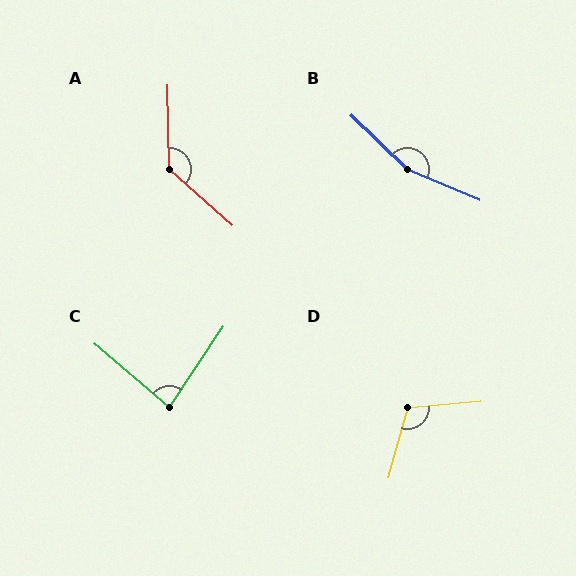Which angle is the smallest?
C, at approximately 83 degrees.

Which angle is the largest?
B, at approximately 159 degrees.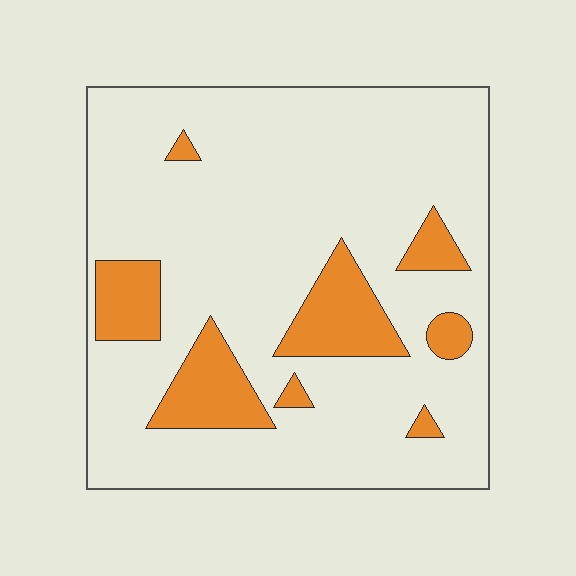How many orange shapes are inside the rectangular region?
8.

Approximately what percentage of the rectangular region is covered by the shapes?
Approximately 15%.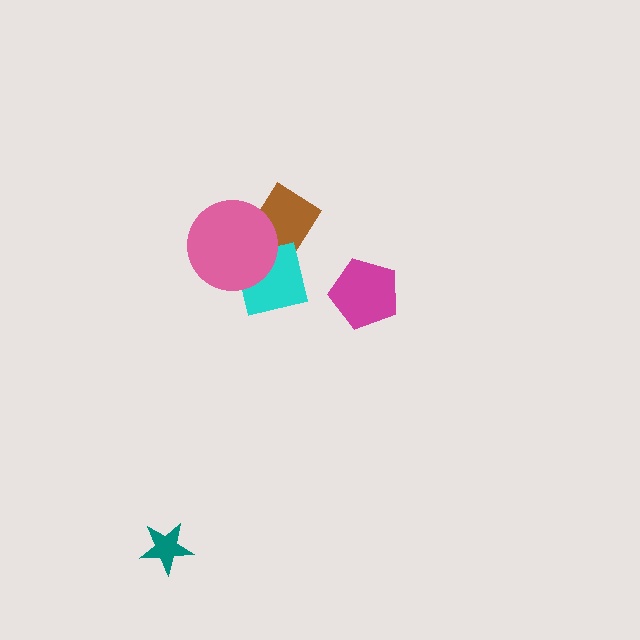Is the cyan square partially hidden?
Yes, it is partially covered by another shape.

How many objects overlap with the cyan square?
2 objects overlap with the cyan square.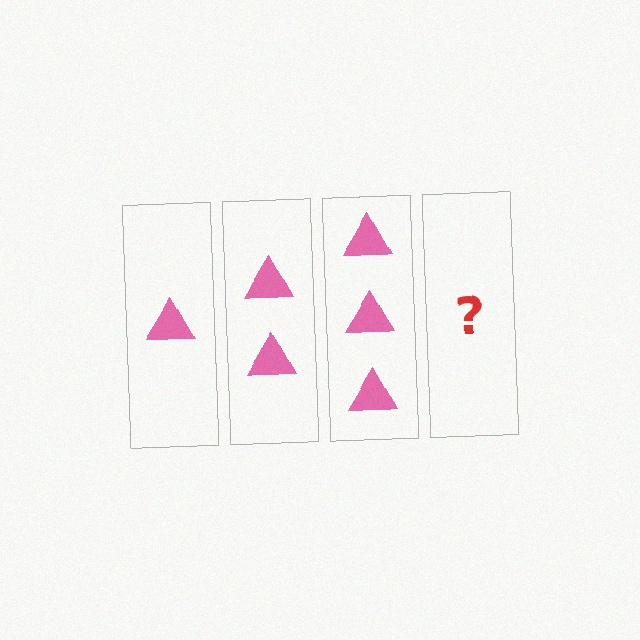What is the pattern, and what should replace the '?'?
The pattern is that each step adds one more triangle. The '?' should be 4 triangles.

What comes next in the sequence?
The next element should be 4 triangles.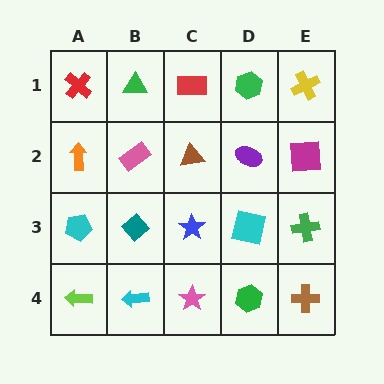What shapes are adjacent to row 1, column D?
A purple ellipse (row 2, column D), a red rectangle (row 1, column C), a yellow cross (row 1, column E).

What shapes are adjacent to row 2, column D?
A green hexagon (row 1, column D), a cyan square (row 3, column D), a brown triangle (row 2, column C), a magenta square (row 2, column E).